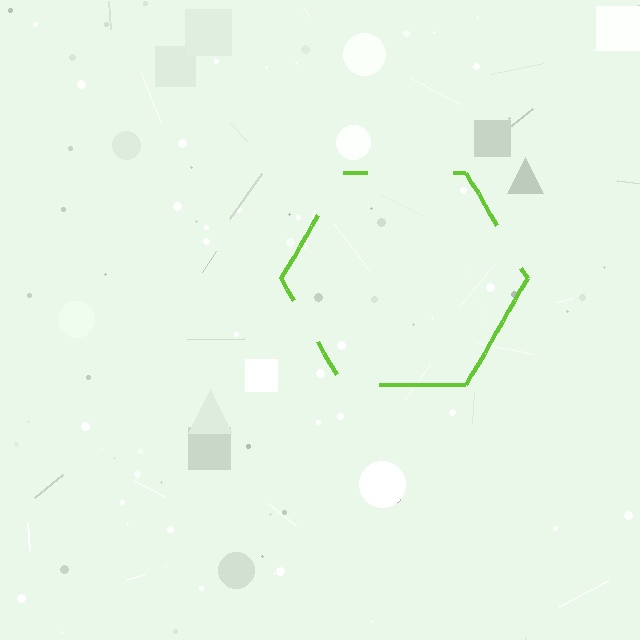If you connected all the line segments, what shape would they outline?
They would outline a hexagon.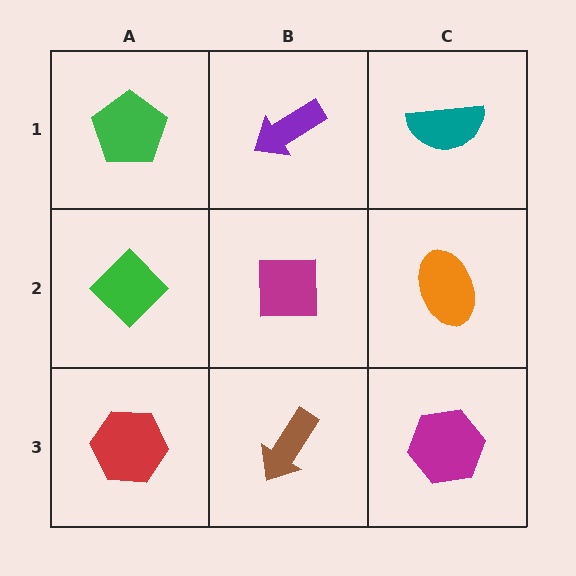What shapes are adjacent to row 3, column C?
An orange ellipse (row 2, column C), a brown arrow (row 3, column B).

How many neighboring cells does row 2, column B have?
4.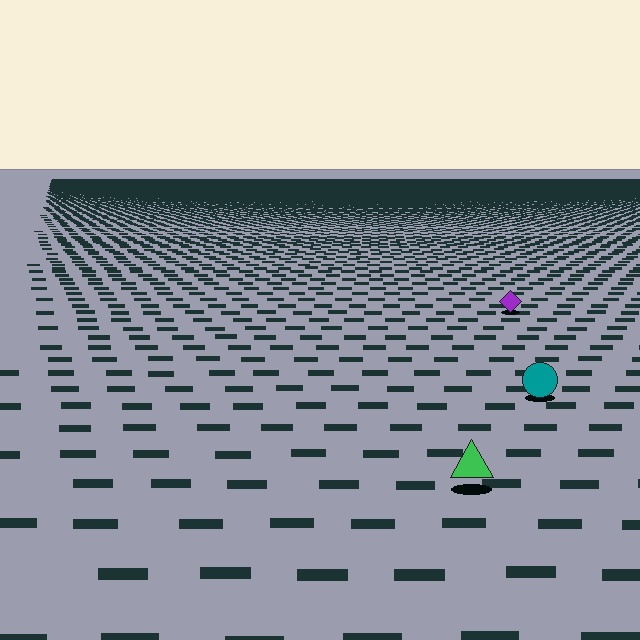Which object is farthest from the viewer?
The purple diamond is farthest from the viewer. It appears smaller and the ground texture around it is denser.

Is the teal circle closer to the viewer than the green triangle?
No. The green triangle is closer — you can tell from the texture gradient: the ground texture is coarser near it.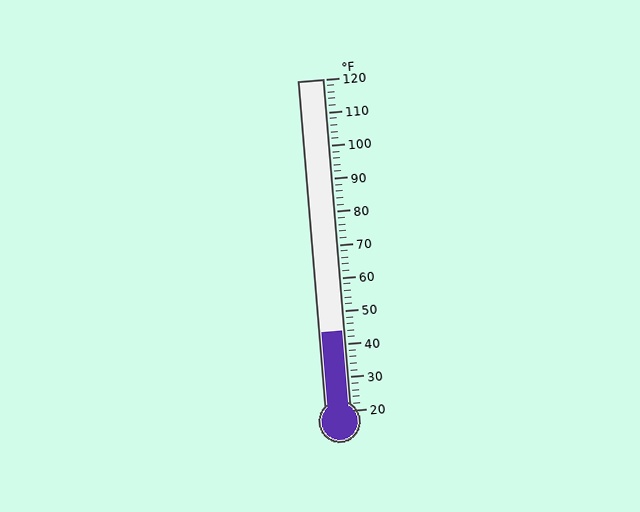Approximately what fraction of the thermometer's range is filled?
The thermometer is filled to approximately 25% of its range.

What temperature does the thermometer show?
The thermometer shows approximately 44°F.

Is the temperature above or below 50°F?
The temperature is below 50°F.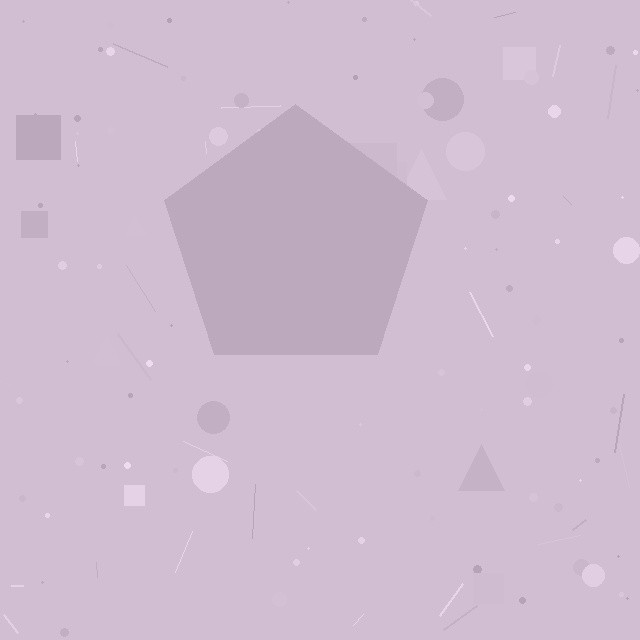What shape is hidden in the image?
A pentagon is hidden in the image.